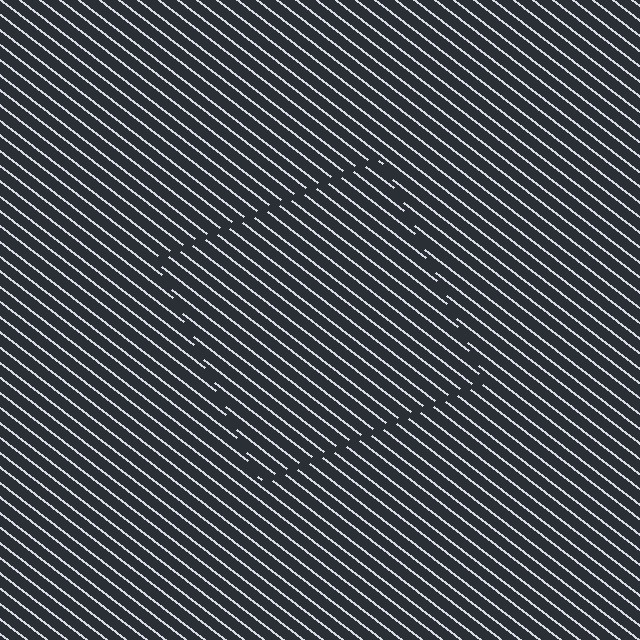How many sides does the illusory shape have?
4 sides — the line-ends trace a square.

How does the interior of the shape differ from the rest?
The interior of the shape contains the same grating, shifted by half a period — the contour is defined by the phase discontinuity where line-ends from the inner and outer gratings abut.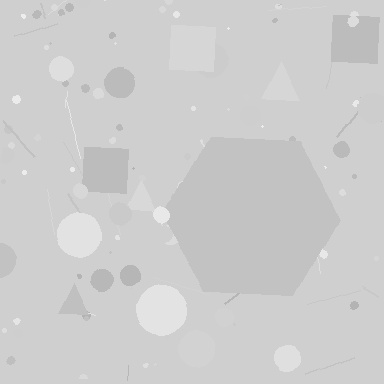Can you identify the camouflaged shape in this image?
The camouflaged shape is a hexagon.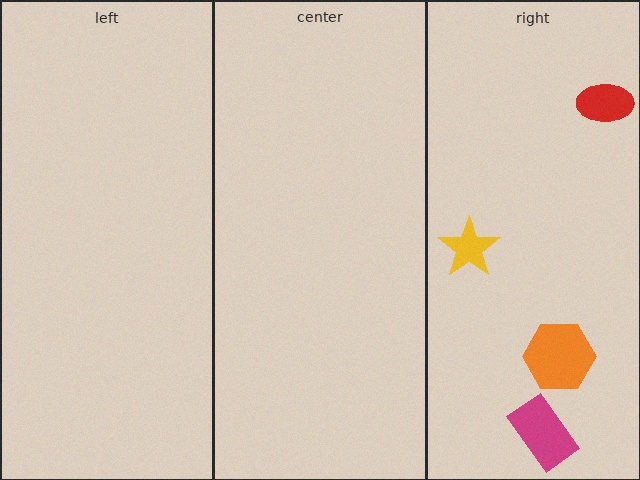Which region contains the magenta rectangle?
The right region.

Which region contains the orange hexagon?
The right region.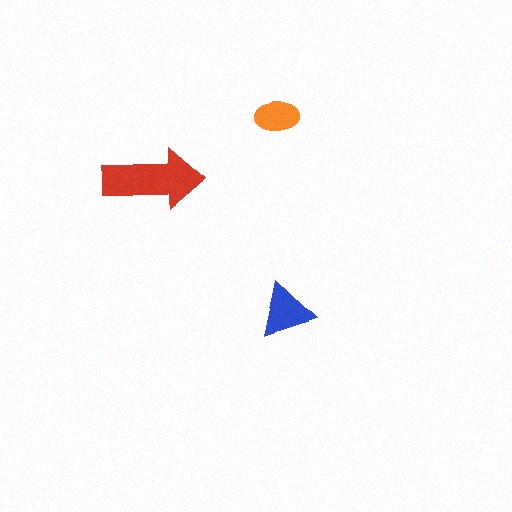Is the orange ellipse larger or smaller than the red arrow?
Smaller.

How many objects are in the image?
There are 3 objects in the image.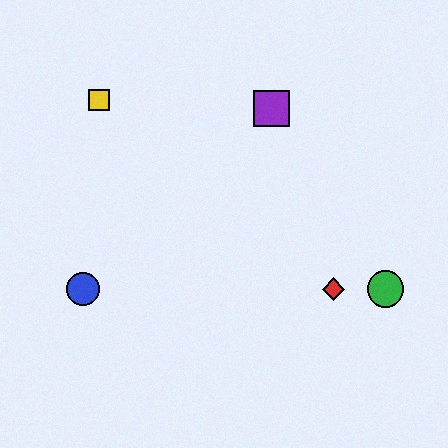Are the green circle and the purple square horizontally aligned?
No, the green circle is at y≈289 and the purple square is at y≈109.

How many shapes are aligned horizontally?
3 shapes (the red diamond, the blue circle, the green circle) are aligned horizontally.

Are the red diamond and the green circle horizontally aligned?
Yes, both are at y≈289.